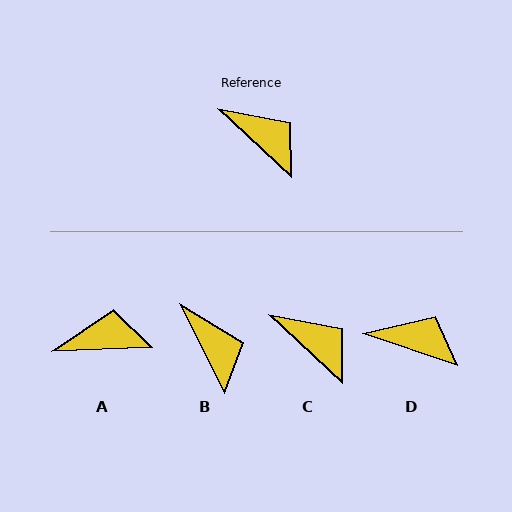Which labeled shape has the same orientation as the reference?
C.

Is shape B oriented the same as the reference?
No, it is off by about 21 degrees.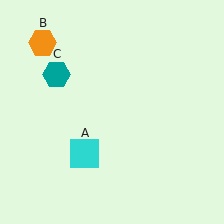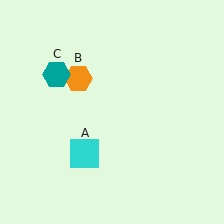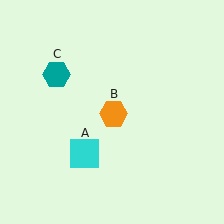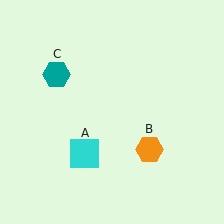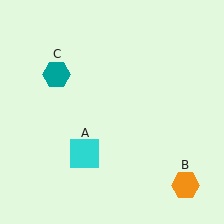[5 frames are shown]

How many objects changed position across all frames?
1 object changed position: orange hexagon (object B).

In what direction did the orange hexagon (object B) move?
The orange hexagon (object B) moved down and to the right.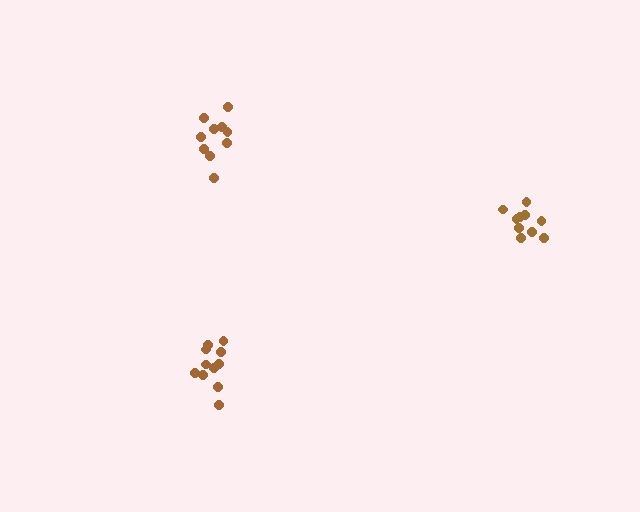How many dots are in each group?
Group 1: 10 dots, Group 2: 11 dots, Group 3: 10 dots (31 total).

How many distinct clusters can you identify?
There are 3 distinct clusters.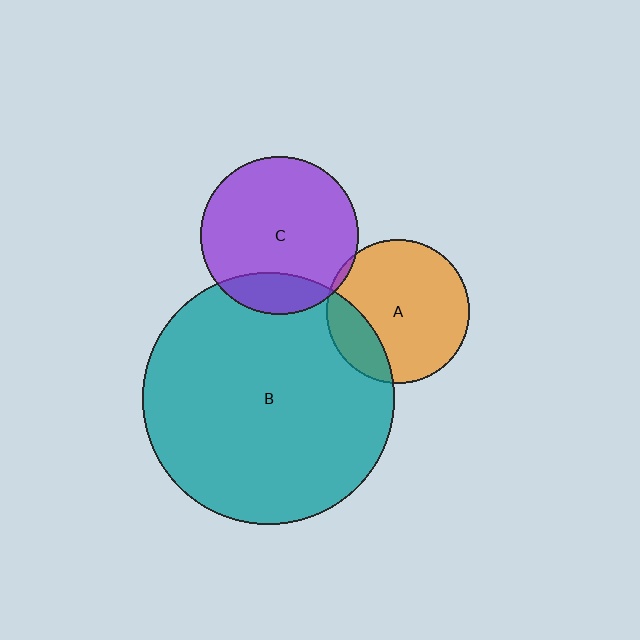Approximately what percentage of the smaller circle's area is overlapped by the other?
Approximately 5%.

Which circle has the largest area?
Circle B (teal).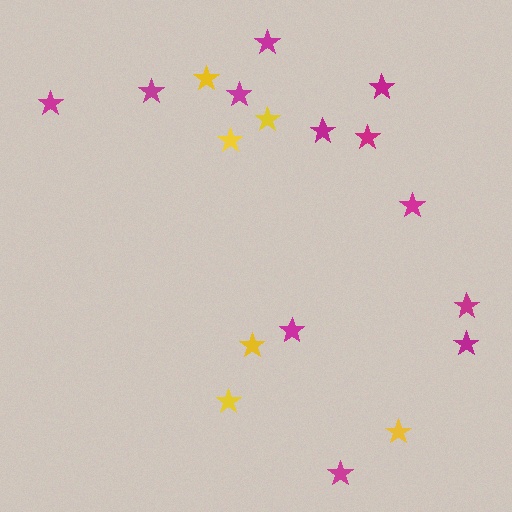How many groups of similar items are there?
There are 2 groups: one group of magenta stars (12) and one group of yellow stars (6).